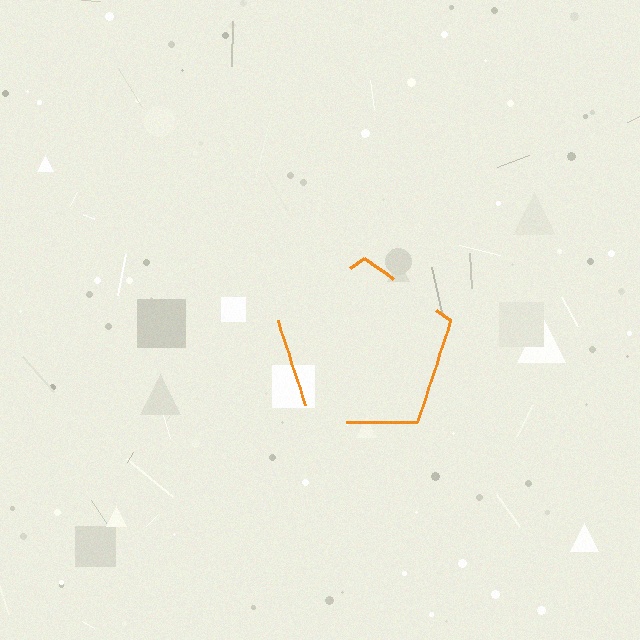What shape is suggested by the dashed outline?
The dashed outline suggests a pentagon.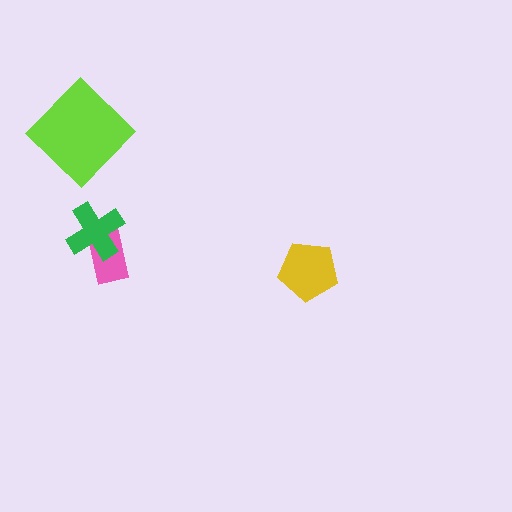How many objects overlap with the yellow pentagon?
0 objects overlap with the yellow pentagon.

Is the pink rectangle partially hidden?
Yes, it is partially covered by another shape.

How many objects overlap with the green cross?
1 object overlaps with the green cross.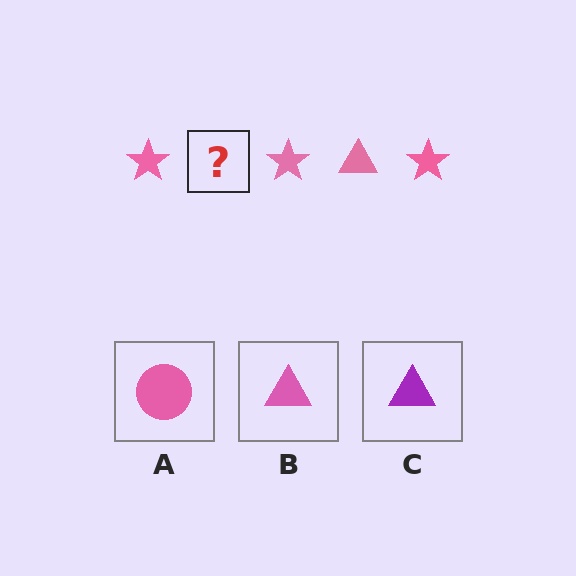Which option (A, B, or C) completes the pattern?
B.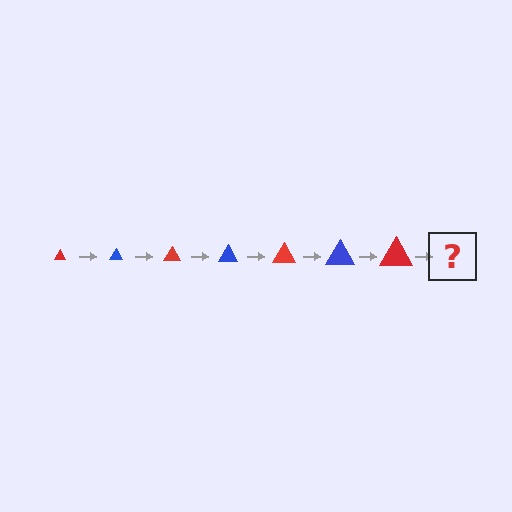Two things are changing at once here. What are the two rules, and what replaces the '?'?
The two rules are that the triangle grows larger each step and the color cycles through red and blue. The '?' should be a blue triangle, larger than the previous one.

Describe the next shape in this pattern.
It should be a blue triangle, larger than the previous one.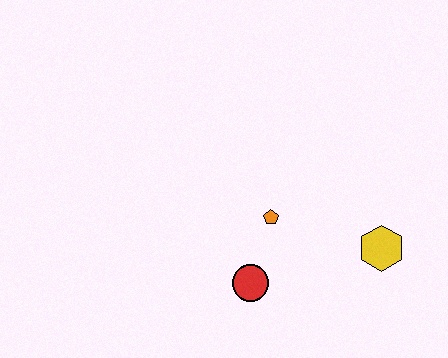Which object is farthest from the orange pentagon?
The yellow hexagon is farthest from the orange pentagon.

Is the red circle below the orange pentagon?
Yes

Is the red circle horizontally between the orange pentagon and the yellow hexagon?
No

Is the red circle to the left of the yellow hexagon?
Yes